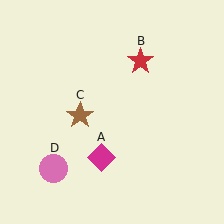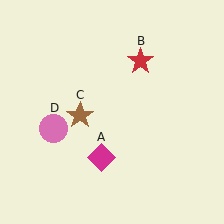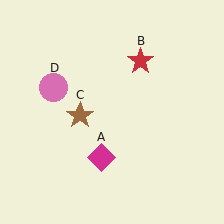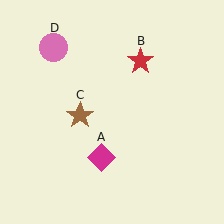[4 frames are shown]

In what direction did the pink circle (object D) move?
The pink circle (object D) moved up.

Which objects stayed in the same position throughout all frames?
Magenta diamond (object A) and red star (object B) and brown star (object C) remained stationary.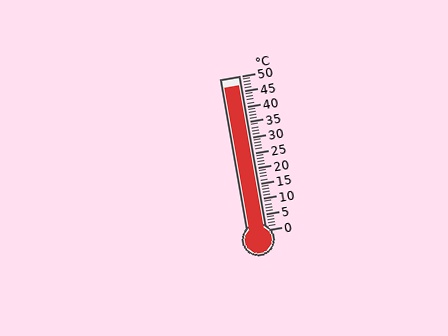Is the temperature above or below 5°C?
The temperature is above 5°C.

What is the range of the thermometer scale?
The thermometer scale ranges from 0°C to 50°C.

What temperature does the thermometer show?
The thermometer shows approximately 47°C.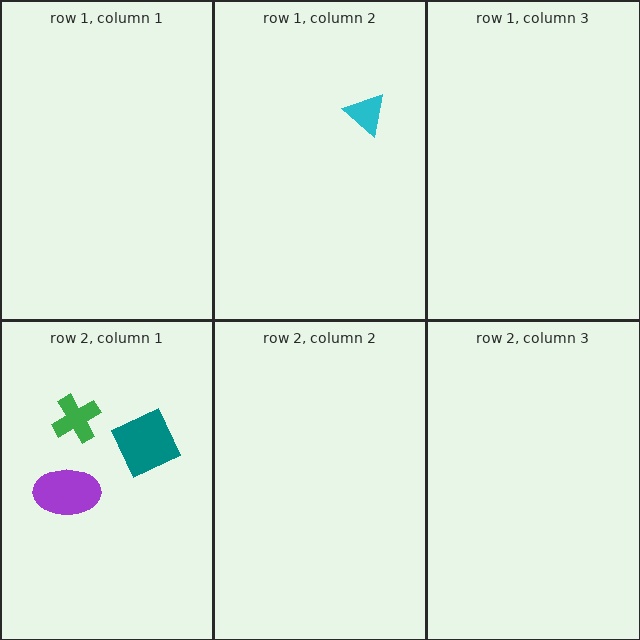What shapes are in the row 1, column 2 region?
The cyan triangle.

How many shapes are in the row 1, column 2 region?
1.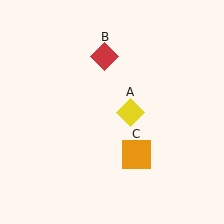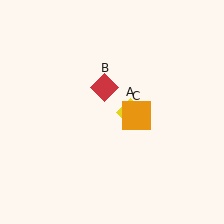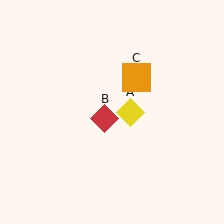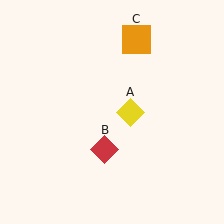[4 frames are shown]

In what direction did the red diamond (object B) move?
The red diamond (object B) moved down.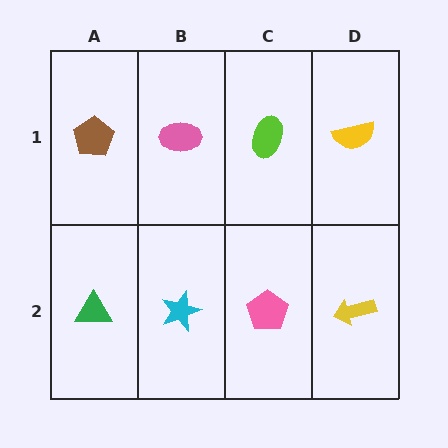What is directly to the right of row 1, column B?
A lime ellipse.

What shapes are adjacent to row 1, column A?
A green triangle (row 2, column A), a pink ellipse (row 1, column B).